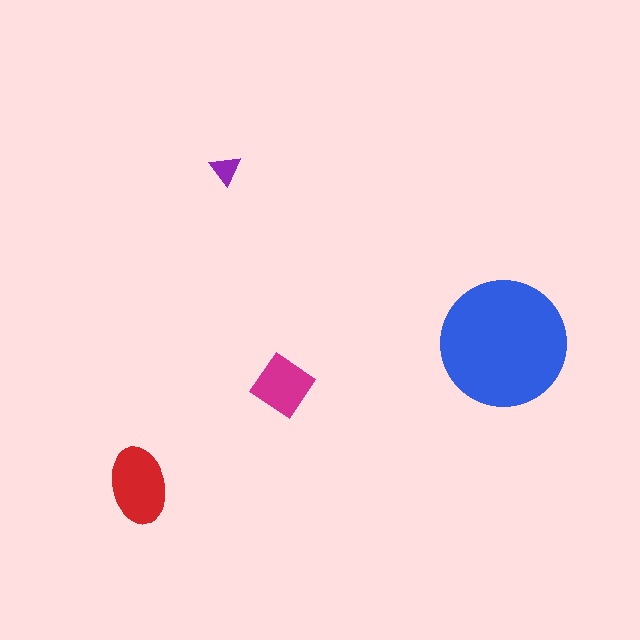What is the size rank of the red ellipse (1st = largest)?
2nd.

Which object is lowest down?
The red ellipse is bottommost.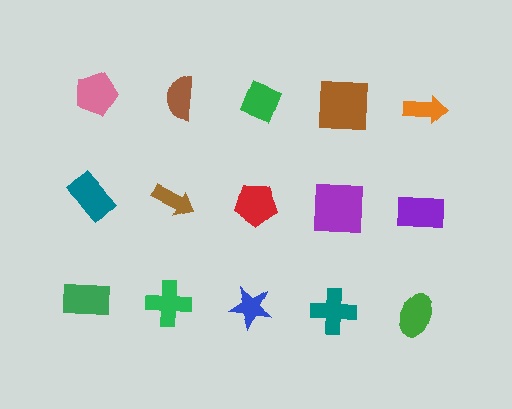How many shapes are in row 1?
5 shapes.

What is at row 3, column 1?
A green rectangle.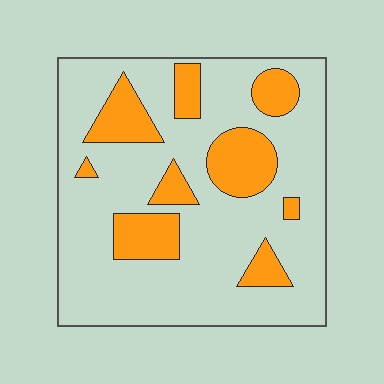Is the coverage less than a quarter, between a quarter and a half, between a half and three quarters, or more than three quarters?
Less than a quarter.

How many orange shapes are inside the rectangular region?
9.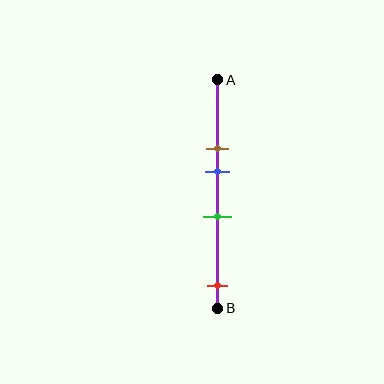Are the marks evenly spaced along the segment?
No, the marks are not evenly spaced.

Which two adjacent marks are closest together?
The brown and blue marks are the closest adjacent pair.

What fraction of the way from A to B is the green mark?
The green mark is approximately 60% (0.6) of the way from A to B.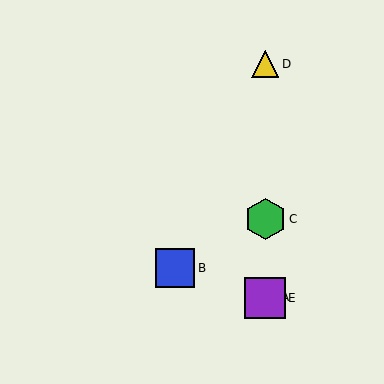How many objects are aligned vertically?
4 objects (A, C, D, E) are aligned vertically.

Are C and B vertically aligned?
No, C is at x≈265 and B is at x≈175.